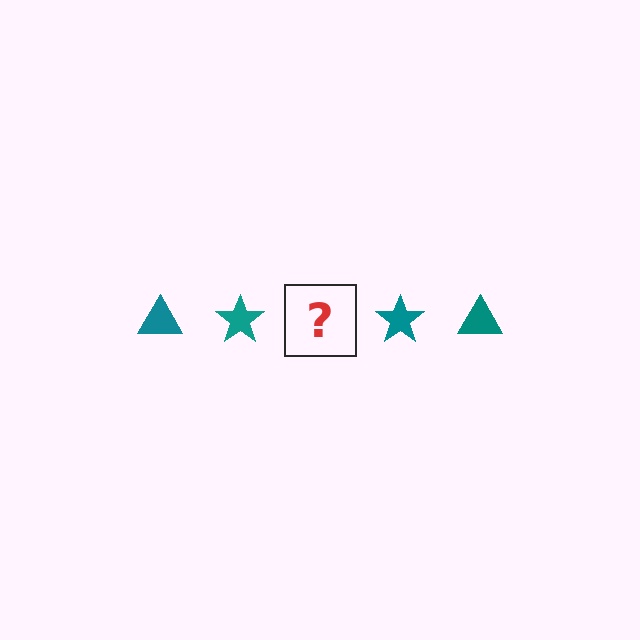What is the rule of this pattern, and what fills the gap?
The rule is that the pattern cycles through triangle, star shapes in teal. The gap should be filled with a teal triangle.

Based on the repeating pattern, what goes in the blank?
The blank should be a teal triangle.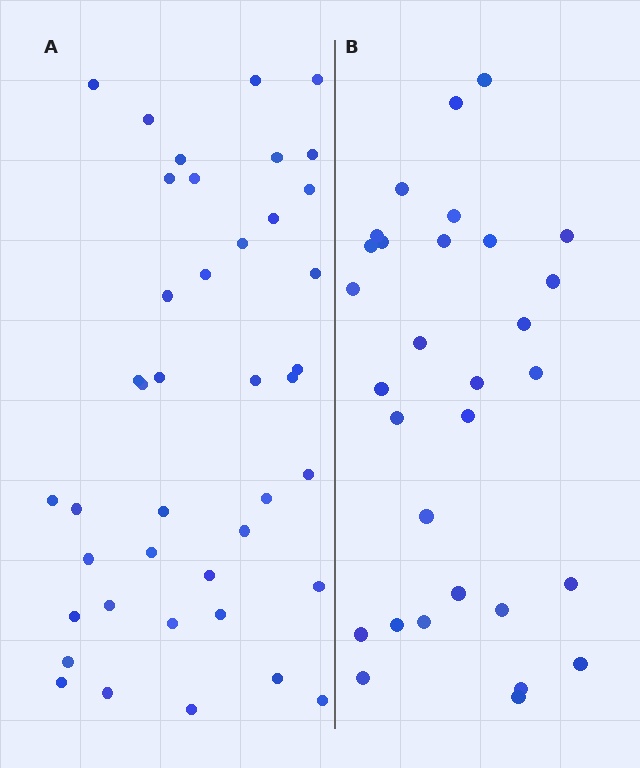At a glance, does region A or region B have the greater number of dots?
Region A (the left region) has more dots.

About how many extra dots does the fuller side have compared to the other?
Region A has roughly 12 or so more dots than region B.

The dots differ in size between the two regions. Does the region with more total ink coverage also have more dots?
No. Region B has more total ink coverage because its dots are larger, but region A actually contains more individual dots. Total area can be misleading — the number of items is what matters here.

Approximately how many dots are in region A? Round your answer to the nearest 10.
About 40 dots. (The exact count is 41, which rounds to 40.)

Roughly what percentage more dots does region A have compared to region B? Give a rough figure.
About 35% more.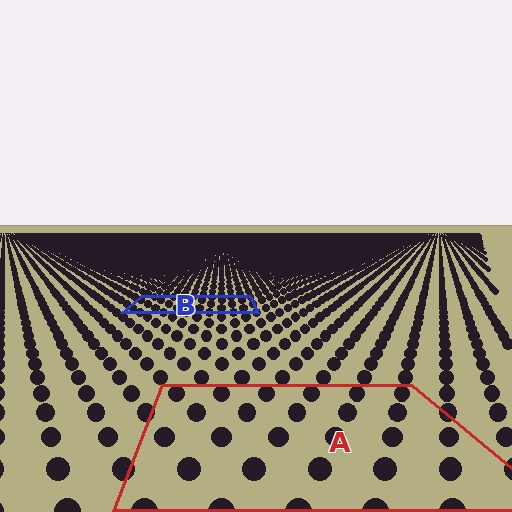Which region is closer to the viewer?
Region A is closer. The texture elements there are larger and more spread out.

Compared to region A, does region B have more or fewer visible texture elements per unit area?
Region B has more texture elements per unit area — they are packed more densely because it is farther away.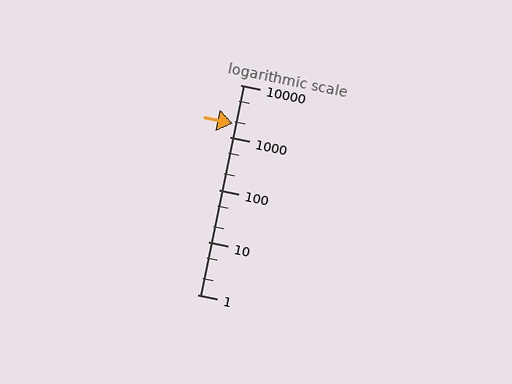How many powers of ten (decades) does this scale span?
The scale spans 4 decades, from 1 to 10000.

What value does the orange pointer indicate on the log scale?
The pointer indicates approximately 1800.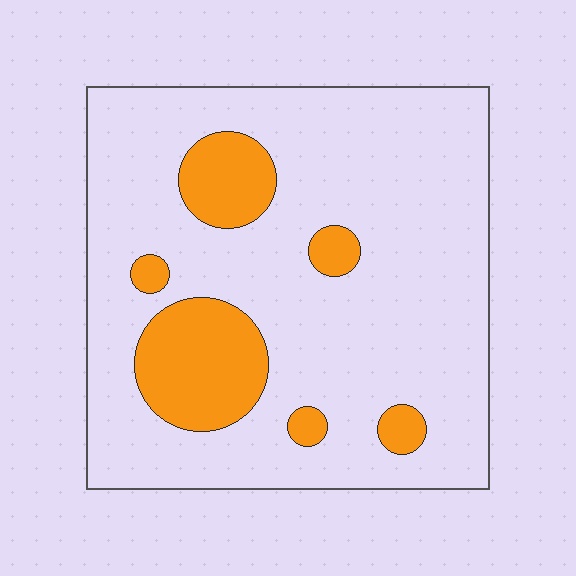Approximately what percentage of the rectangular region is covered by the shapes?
Approximately 20%.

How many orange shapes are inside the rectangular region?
6.